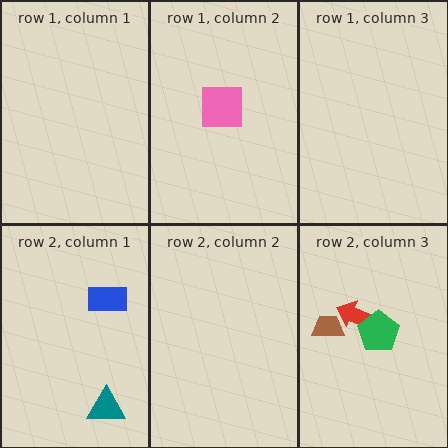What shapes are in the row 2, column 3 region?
The red arrow, the green pentagon, the brown trapezoid.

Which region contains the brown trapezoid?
The row 2, column 3 region.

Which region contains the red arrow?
The row 2, column 3 region.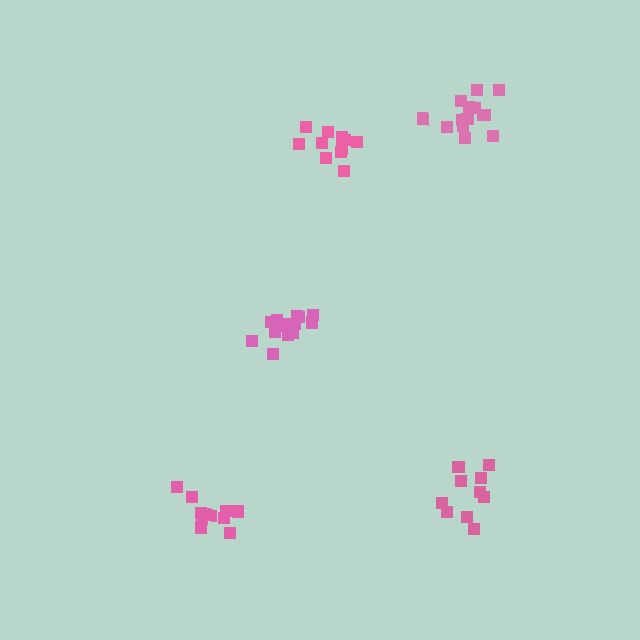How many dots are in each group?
Group 1: 10 dots, Group 2: 11 dots, Group 3: 11 dots, Group 4: 16 dots, Group 5: 14 dots (62 total).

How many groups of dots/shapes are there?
There are 5 groups.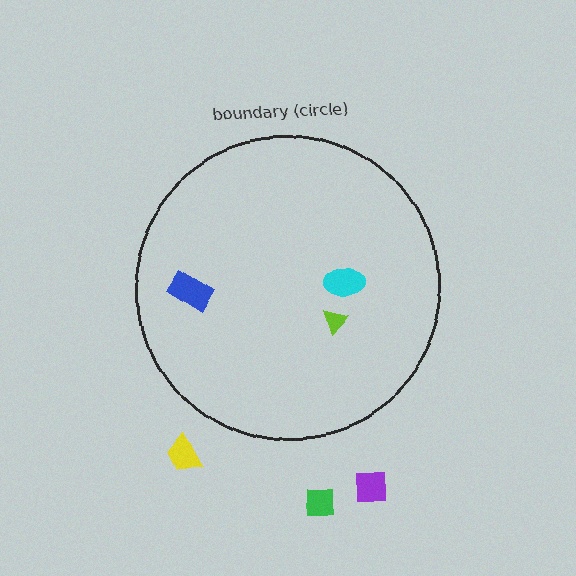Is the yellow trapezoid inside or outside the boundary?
Outside.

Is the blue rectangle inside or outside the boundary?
Inside.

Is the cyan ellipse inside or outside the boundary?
Inside.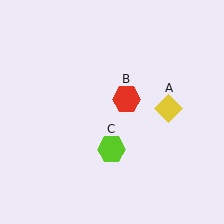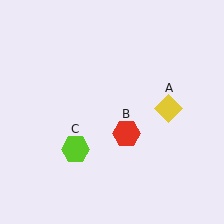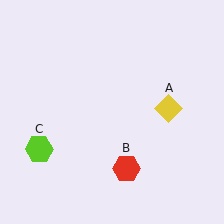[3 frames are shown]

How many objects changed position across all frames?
2 objects changed position: red hexagon (object B), lime hexagon (object C).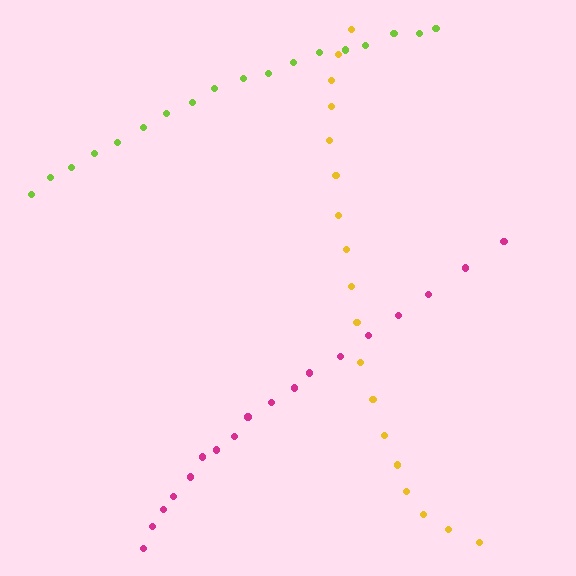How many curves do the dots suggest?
There are 3 distinct paths.